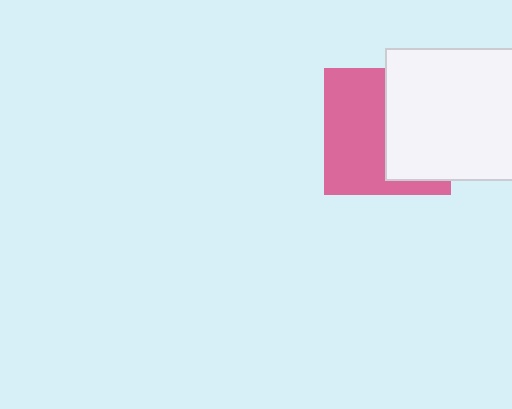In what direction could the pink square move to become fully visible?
The pink square could move left. That would shift it out from behind the white rectangle entirely.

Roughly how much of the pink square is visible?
About half of it is visible (roughly 54%).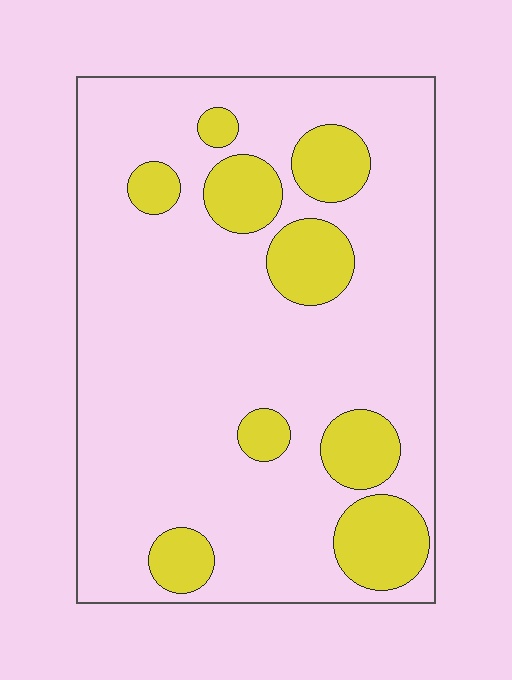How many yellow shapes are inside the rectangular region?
9.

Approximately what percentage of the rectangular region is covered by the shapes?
Approximately 20%.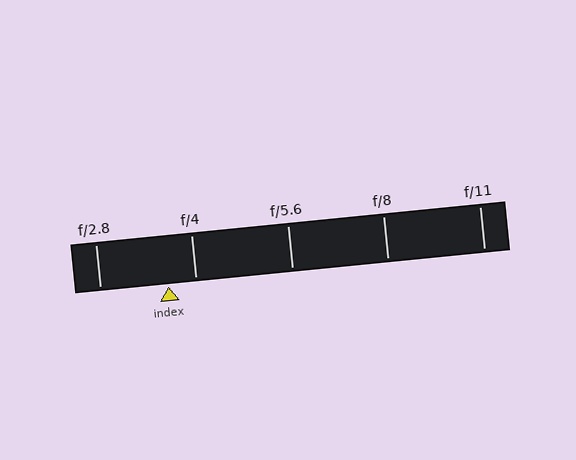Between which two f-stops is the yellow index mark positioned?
The index mark is between f/2.8 and f/4.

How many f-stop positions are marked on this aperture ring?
There are 5 f-stop positions marked.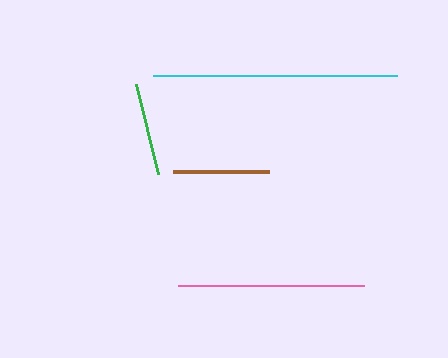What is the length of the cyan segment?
The cyan segment is approximately 244 pixels long.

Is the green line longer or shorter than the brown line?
The brown line is longer than the green line.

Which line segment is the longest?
The cyan line is the longest at approximately 244 pixels.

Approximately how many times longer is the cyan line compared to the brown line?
The cyan line is approximately 2.5 times the length of the brown line.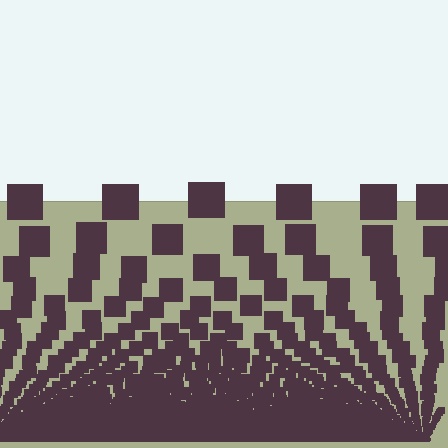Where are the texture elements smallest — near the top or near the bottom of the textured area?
Near the bottom.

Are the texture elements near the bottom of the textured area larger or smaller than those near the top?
Smaller. The gradient is inverted — elements near the bottom are smaller and denser.